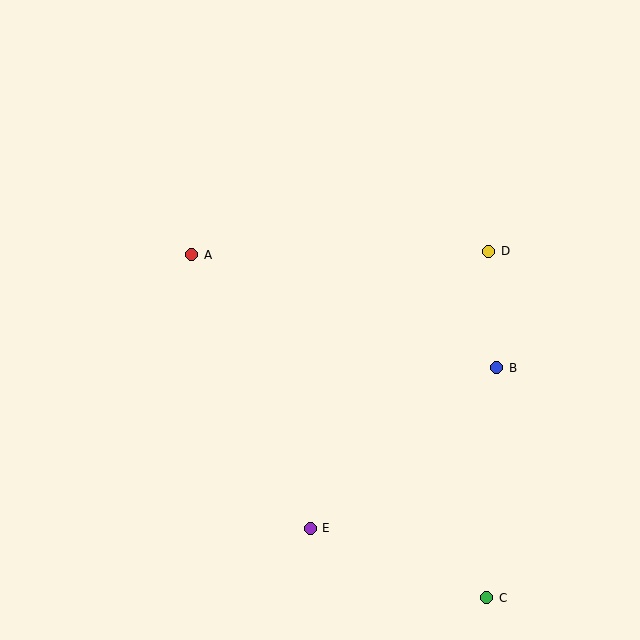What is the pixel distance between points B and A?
The distance between B and A is 325 pixels.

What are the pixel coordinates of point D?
Point D is at (489, 251).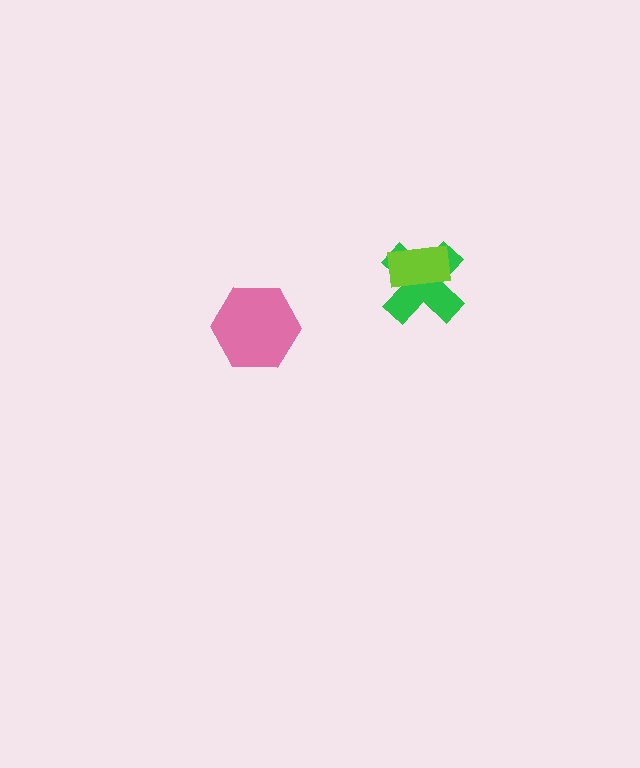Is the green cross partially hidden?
Yes, it is partially covered by another shape.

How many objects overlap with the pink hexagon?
0 objects overlap with the pink hexagon.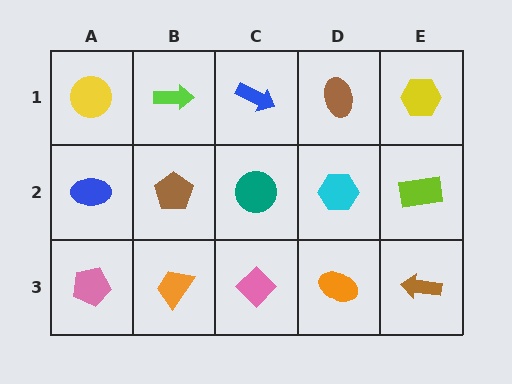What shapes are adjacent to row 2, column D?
A brown ellipse (row 1, column D), an orange ellipse (row 3, column D), a teal circle (row 2, column C), a lime rectangle (row 2, column E).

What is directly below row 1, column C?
A teal circle.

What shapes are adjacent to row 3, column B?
A brown pentagon (row 2, column B), a pink pentagon (row 3, column A), a pink diamond (row 3, column C).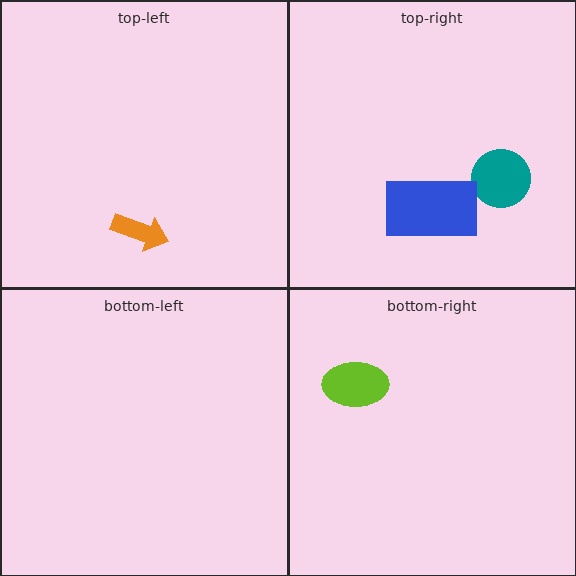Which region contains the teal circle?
The top-right region.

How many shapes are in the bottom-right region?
1.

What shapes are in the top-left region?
The orange arrow.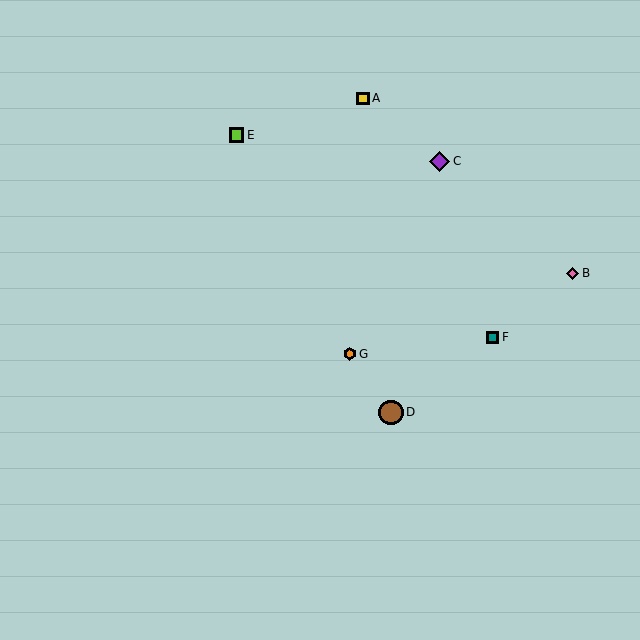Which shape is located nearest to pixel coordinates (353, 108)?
The yellow square (labeled A) at (363, 98) is nearest to that location.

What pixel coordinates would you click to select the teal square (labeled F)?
Click at (493, 337) to select the teal square F.